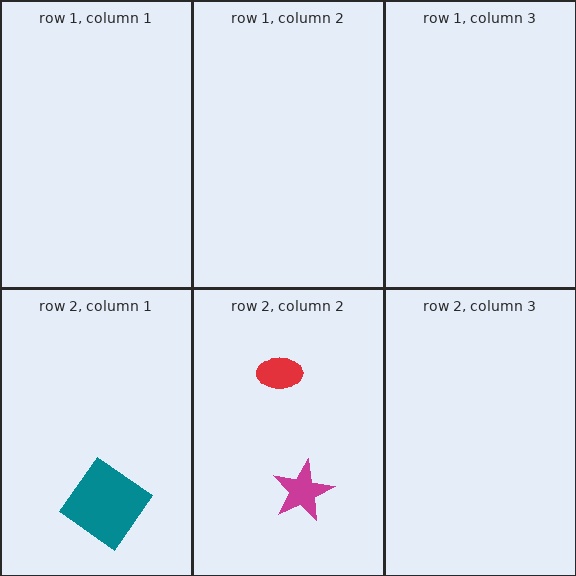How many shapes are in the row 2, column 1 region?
1.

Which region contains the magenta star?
The row 2, column 2 region.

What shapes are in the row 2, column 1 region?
The teal diamond.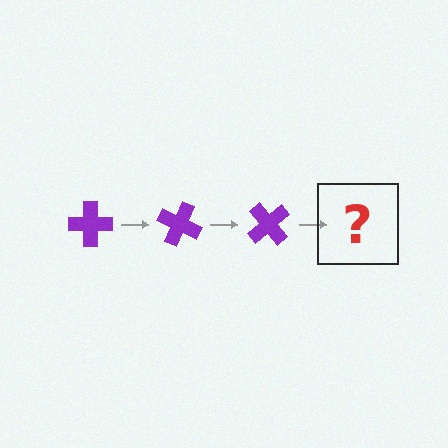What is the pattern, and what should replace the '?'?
The pattern is that the cross rotates 25 degrees each step. The '?' should be a purple cross rotated 75 degrees.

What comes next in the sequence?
The next element should be a purple cross rotated 75 degrees.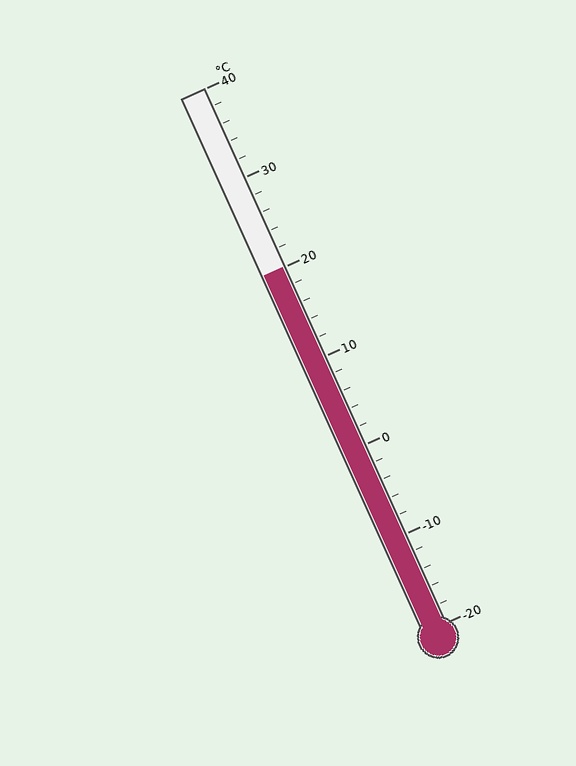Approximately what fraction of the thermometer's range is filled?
The thermometer is filled to approximately 65% of its range.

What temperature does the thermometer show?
The thermometer shows approximately 20°C.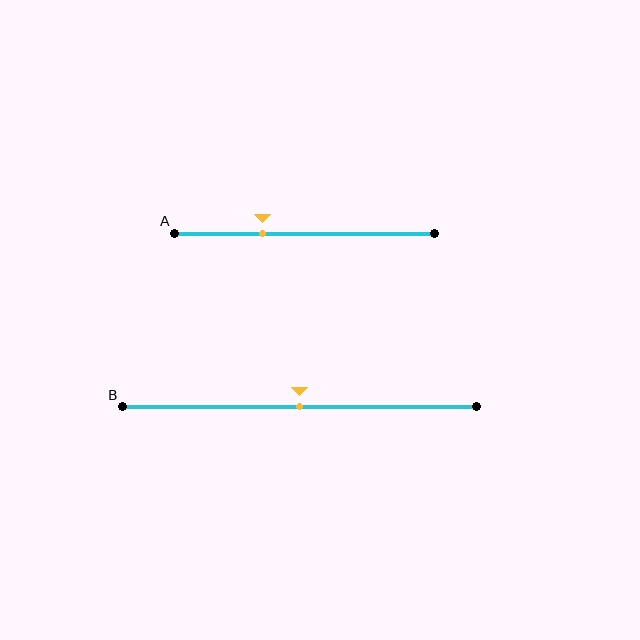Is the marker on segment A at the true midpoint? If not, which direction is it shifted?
No, the marker on segment A is shifted to the left by about 16% of the segment length.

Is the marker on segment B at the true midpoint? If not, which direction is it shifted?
Yes, the marker on segment B is at the true midpoint.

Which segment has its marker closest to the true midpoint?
Segment B has its marker closest to the true midpoint.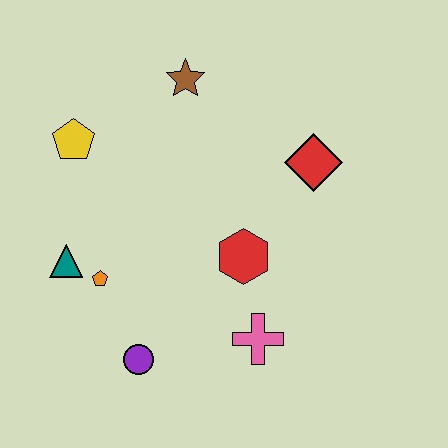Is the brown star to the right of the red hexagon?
No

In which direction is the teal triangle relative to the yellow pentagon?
The teal triangle is below the yellow pentagon.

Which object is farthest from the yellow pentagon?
The pink cross is farthest from the yellow pentagon.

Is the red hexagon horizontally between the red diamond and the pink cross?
No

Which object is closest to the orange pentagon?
The teal triangle is closest to the orange pentagon.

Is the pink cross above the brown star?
No